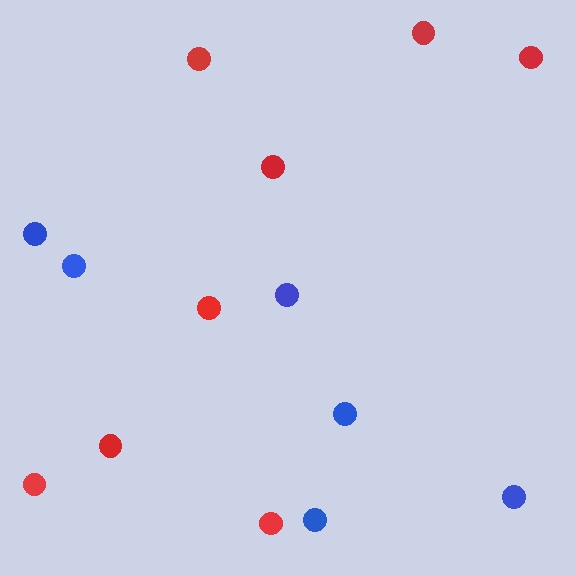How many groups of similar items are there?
There are 2 groups: one group of red circles (8) and one group of blue circles (6).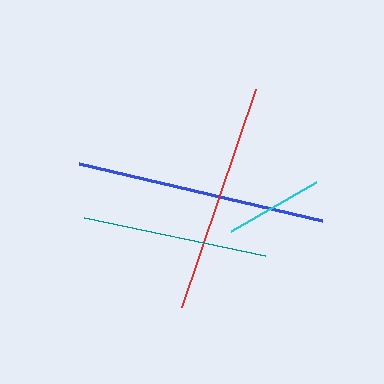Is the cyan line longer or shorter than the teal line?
The teal line is longer than the cyan line.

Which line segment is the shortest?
The cyan line is the shortest at approximately 98 pixels.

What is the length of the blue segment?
The blue segment is approximately 249 pixels long.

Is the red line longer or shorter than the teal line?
The red line is longer than the teal line.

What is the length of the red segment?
The red segment is approximately 231 pixels long.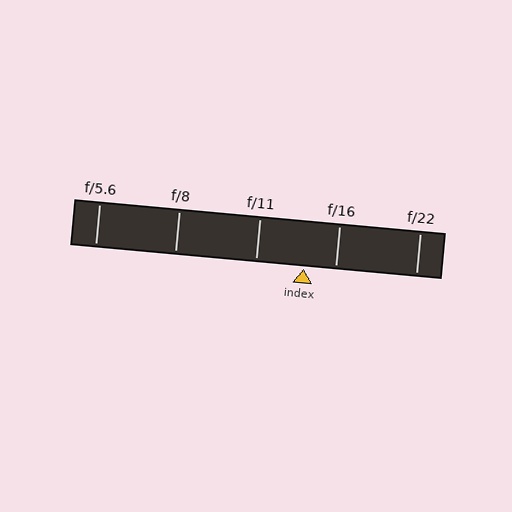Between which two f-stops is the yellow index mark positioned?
The index mark is between f/11 and f/16.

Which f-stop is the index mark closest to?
The index mark is closest to f/16.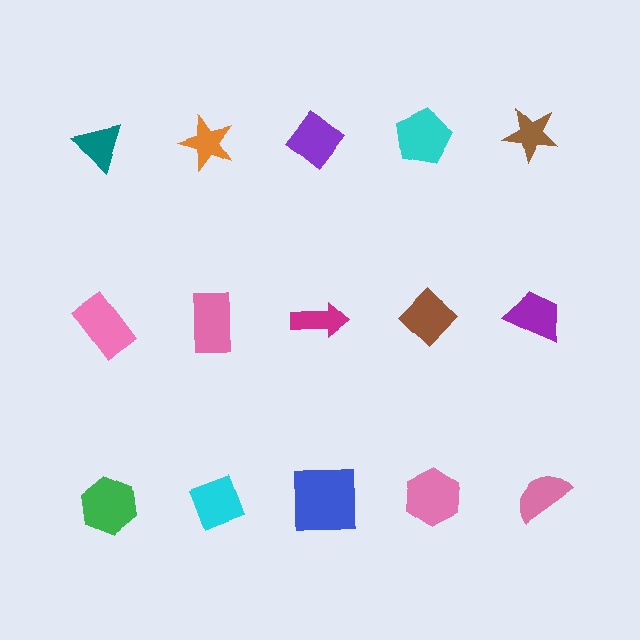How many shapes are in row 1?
5 shapes.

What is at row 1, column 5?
A brown star.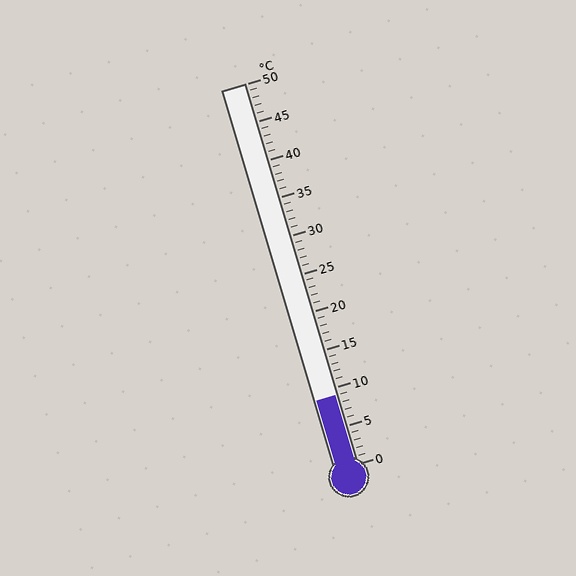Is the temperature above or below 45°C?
The temperature is below 45°C.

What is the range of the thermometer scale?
The thermometer scale ranges from 0°C to 50°C.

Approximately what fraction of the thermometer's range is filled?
The thermometer is filled to approximately 20% of its range.